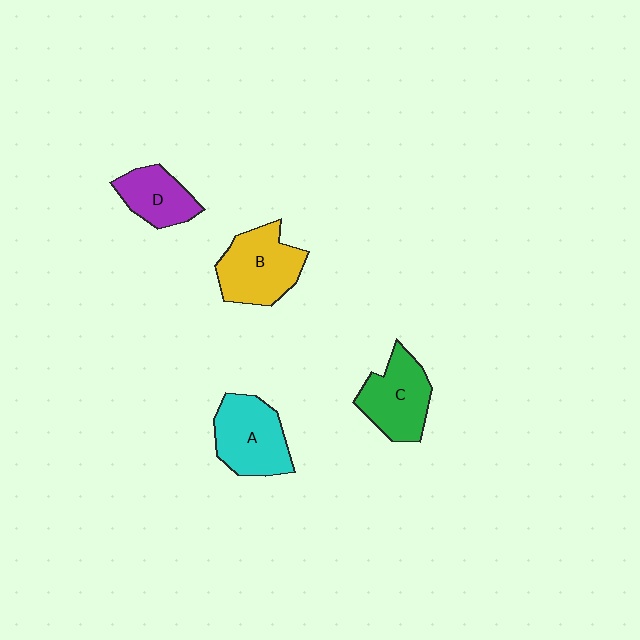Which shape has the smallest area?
Shape D (purple).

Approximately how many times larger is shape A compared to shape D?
Approximately 1.4 times.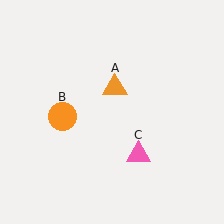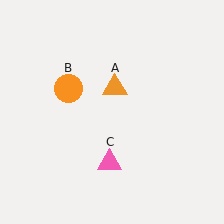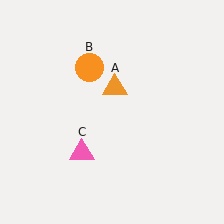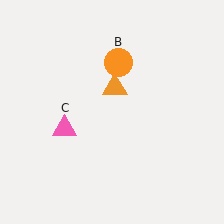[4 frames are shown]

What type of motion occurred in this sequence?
The orange circle (object B), pink triangle (object C) rotated clockwise around the center of the scene.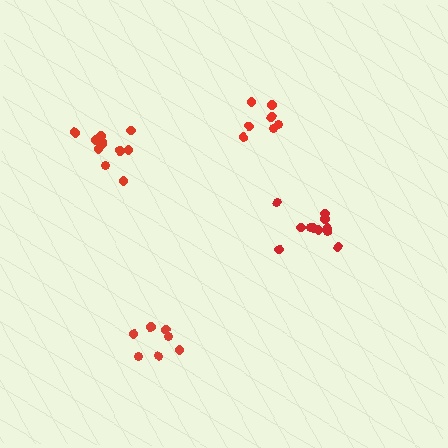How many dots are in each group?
Group 1: 7 dots, Group 2: 11 dots, Group 3: 11 dots, Group 4: 7 dots (36 total).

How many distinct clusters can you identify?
There are 4 distinct clusters.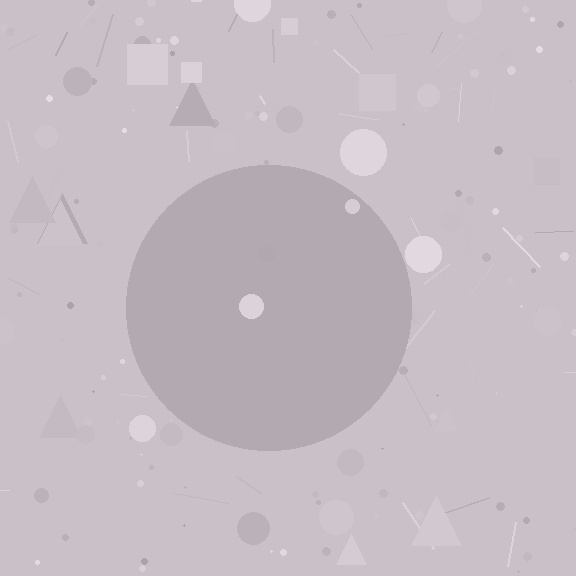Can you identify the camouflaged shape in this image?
The camouflaged shape is a circle.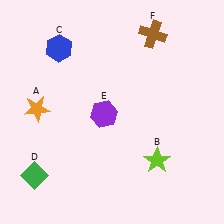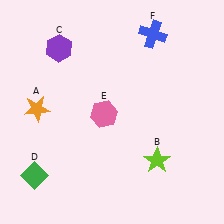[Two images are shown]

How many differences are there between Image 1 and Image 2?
There are 3 differences between the two images.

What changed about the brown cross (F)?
In Image 1, F is brown. In Image 2, it changed to blue.